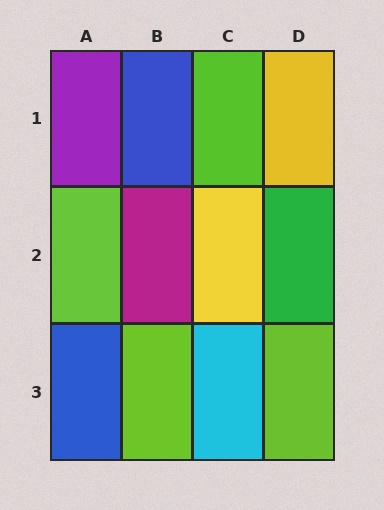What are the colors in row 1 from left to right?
Purple, blue, lime, yellow.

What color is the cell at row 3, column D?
Lime.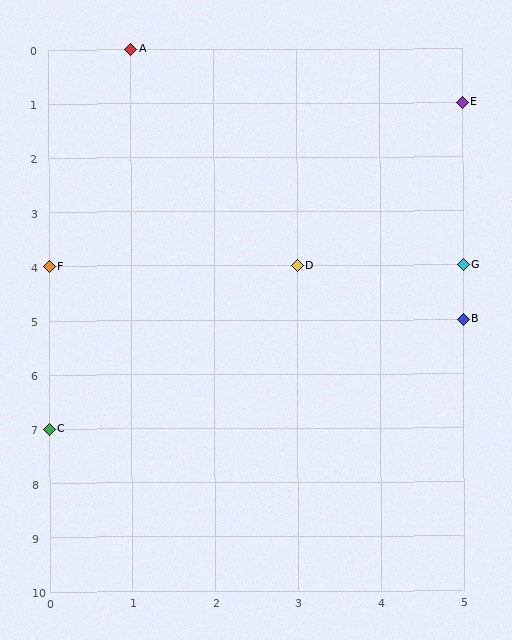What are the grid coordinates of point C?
Point C is at grid coordinates (0, 7).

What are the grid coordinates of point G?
Point G is at grid coordinates (5, 4).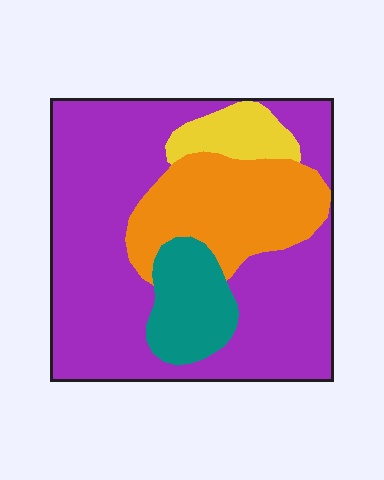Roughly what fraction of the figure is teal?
Teal covers 11% of the figure.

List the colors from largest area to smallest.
From largest to smallest: purple, orange, teal, yellow.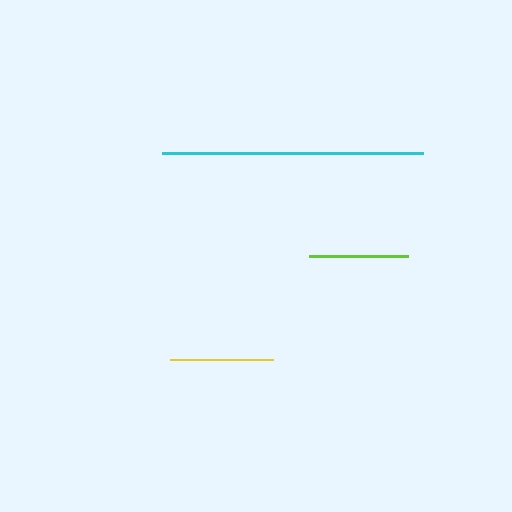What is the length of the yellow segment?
The yellow segment is approximately 103 pixels long.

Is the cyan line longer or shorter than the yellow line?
The cyan line is longer than the yellow line.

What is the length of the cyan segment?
The cyan segment is approximately 261 pixels long.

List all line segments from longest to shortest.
From longest to shortest: cyan, yellow, lime.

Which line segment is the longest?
The cyan line is the longest at approximately 261 pixels.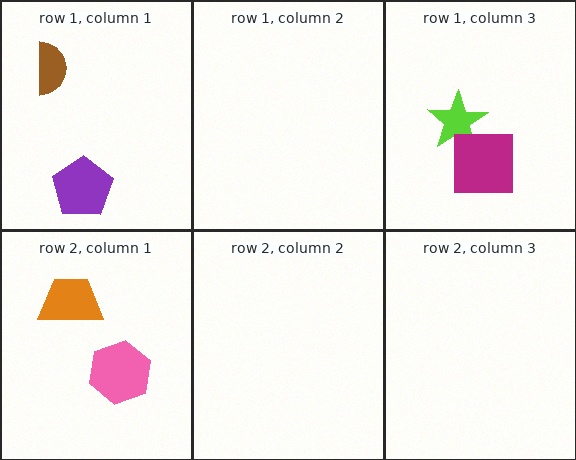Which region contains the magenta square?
The row 1, column 3 region.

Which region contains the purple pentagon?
The row 1, column 1 region.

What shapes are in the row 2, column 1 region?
The orange trapezoid, the pink hexagon.